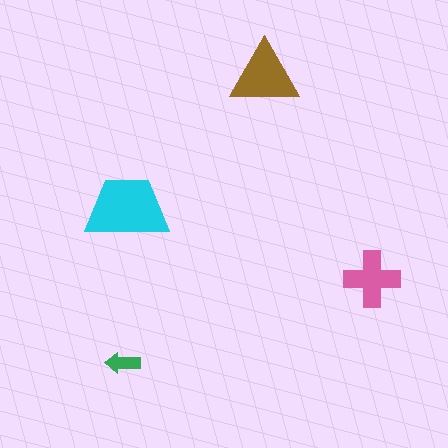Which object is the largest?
The cyan trapezoid.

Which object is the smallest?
The green arrow.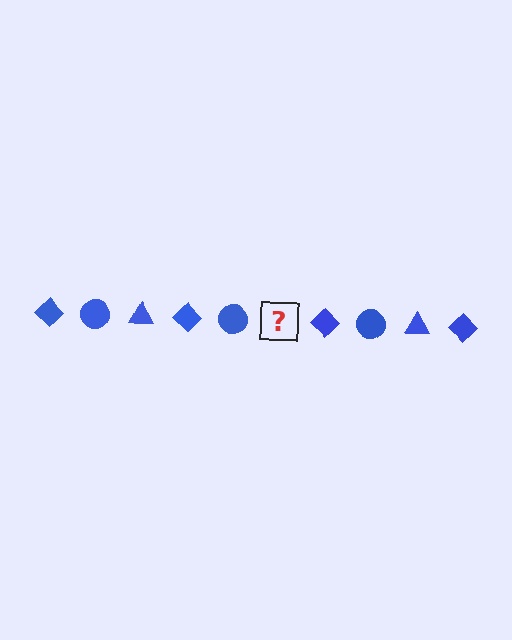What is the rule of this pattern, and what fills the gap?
The rule is that the pattern cycles through diamond, circle, triangle shapes in blue. The gap should be filled with a blue triangle.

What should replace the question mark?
The question mark should be replaced with a blue triangle.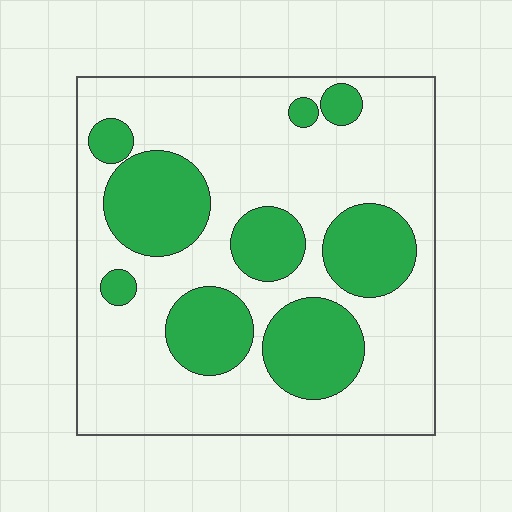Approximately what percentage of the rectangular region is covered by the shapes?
Approximately 30%.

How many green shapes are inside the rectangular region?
9.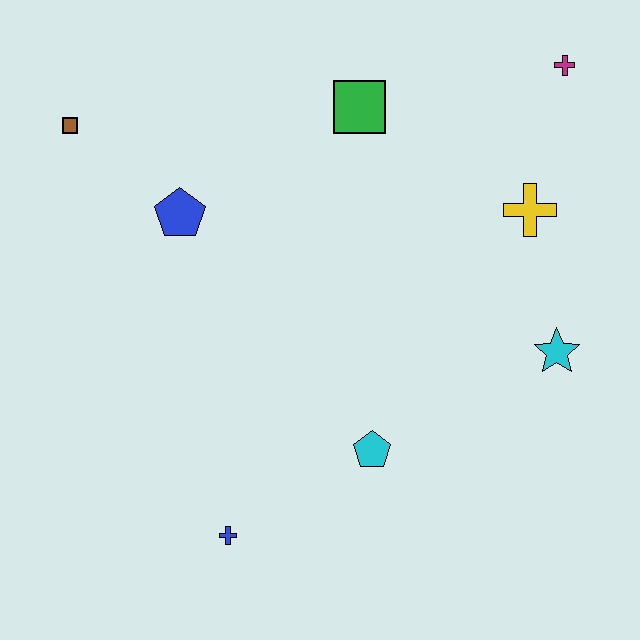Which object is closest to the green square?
The yellow cross is closest to the green square.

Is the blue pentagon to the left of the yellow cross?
Yes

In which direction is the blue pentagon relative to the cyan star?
The blue pentagon is to the left of the cyan star.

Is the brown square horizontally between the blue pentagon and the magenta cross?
No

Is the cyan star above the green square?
No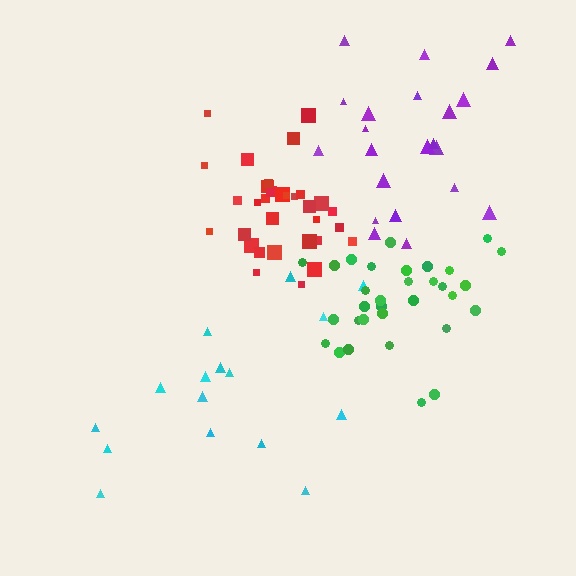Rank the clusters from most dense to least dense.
red, green, purple, cyan.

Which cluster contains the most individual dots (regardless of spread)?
Red (33).